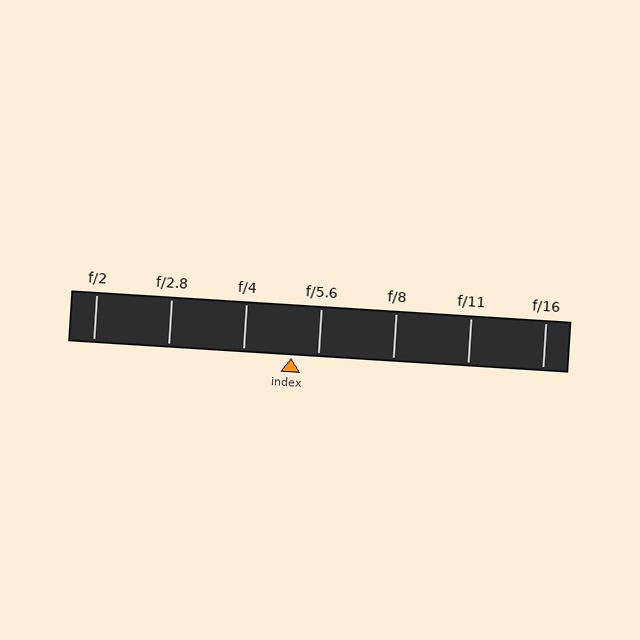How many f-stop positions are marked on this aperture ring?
There are 7 f-stop positions marked.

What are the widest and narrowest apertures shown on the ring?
The widest aperture shown is f/2 and the narrowest is f/16.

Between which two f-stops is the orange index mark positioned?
The index mark is between f/4 and f/5.6.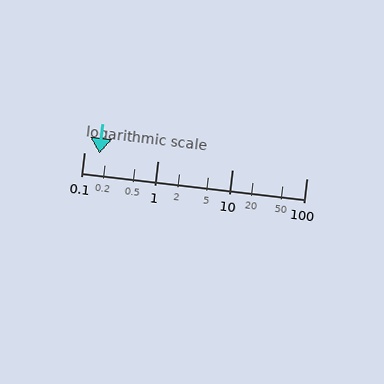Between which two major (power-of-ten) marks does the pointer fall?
The pointer is between 0.1 and 1.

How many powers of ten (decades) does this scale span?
The scale spans 3 decades, from 0.1 to 100.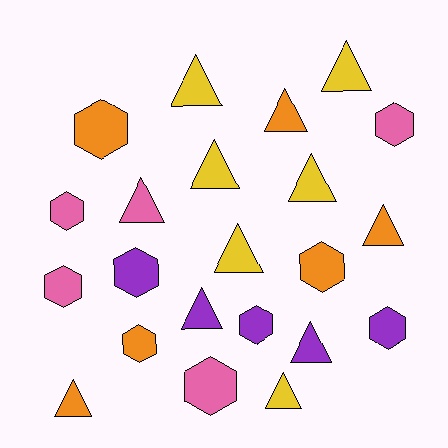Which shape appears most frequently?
Triangle, with 12 objects.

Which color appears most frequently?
Orange, with 6 objects.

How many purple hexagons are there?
There are 3 purple hexagons.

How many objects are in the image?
There are 22 objects.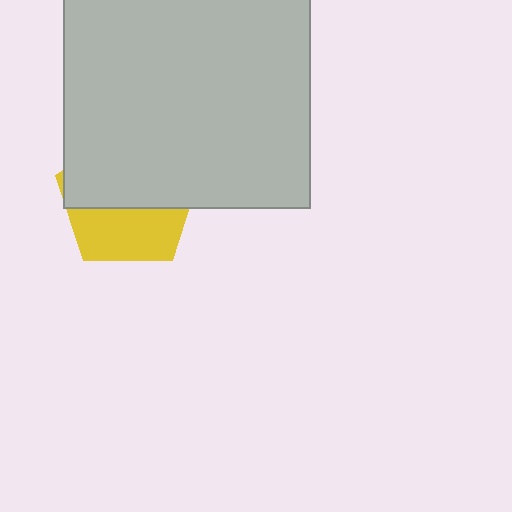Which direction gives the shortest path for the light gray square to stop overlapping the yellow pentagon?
Moving up gives the shortest separation.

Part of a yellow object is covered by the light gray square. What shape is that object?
It is a pentagon.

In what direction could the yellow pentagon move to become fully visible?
The yellow pentagon could move down. That would shift it out from behind the light gray square entirely.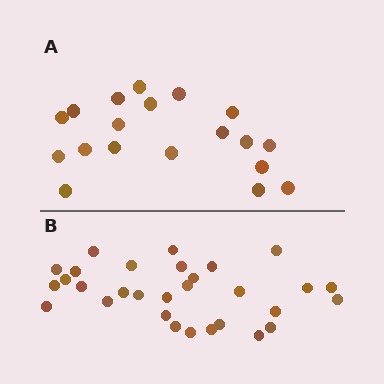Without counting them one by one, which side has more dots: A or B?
Region B (the bottom region) has more dots.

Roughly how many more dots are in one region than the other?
Region B has roughly 12 or so more dots than region A.